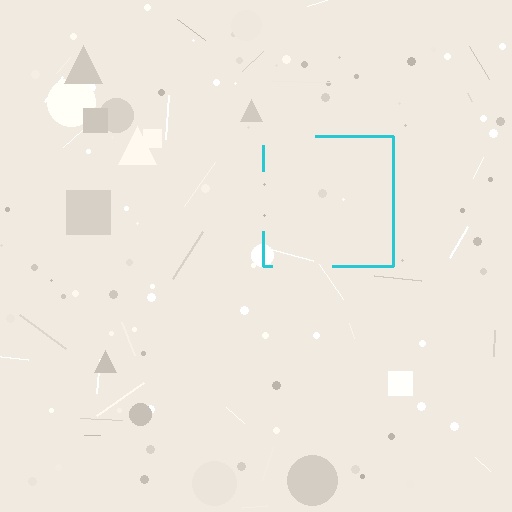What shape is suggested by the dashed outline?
The dashed outline suggests a square.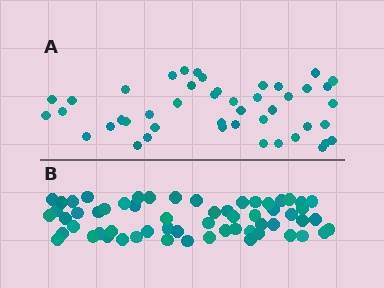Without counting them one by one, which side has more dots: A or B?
Region B (the bottom region) has more dots.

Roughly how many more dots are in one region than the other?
Region B has approximately 15 more dots than region A.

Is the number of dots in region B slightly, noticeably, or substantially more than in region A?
Region B has noticeably more, but not dramatically so. The ratio is roughly 1.3 to 1.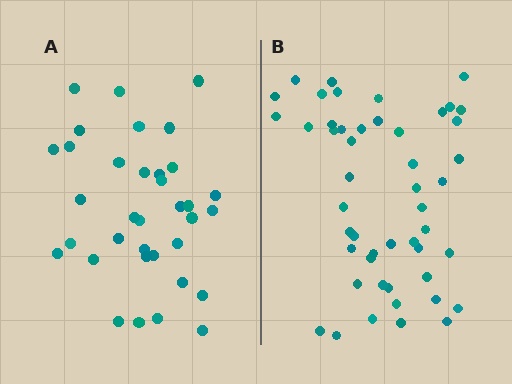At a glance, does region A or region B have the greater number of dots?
Region B (the right region) has more dots.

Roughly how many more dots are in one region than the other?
Region B has approximately 15 more dots than region A.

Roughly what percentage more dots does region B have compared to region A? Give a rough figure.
About 40% more.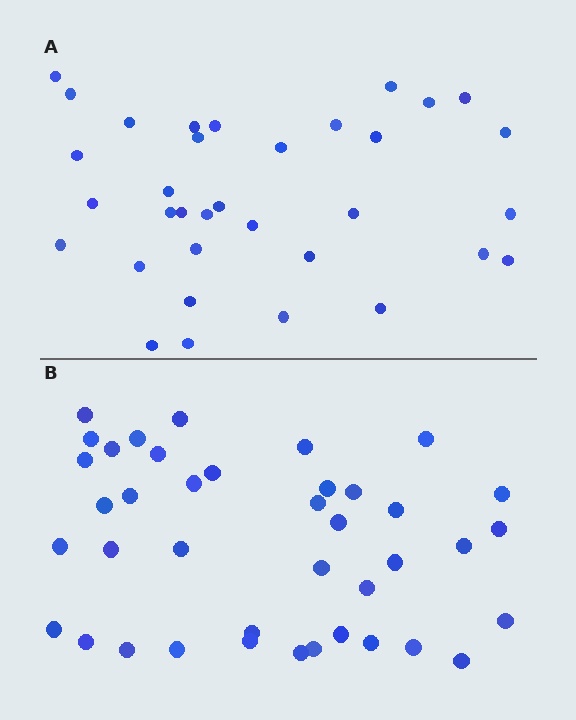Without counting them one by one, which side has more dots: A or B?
Region B (the bottom region) has more dots.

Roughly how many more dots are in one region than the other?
Region B has about 6 more dots than region A.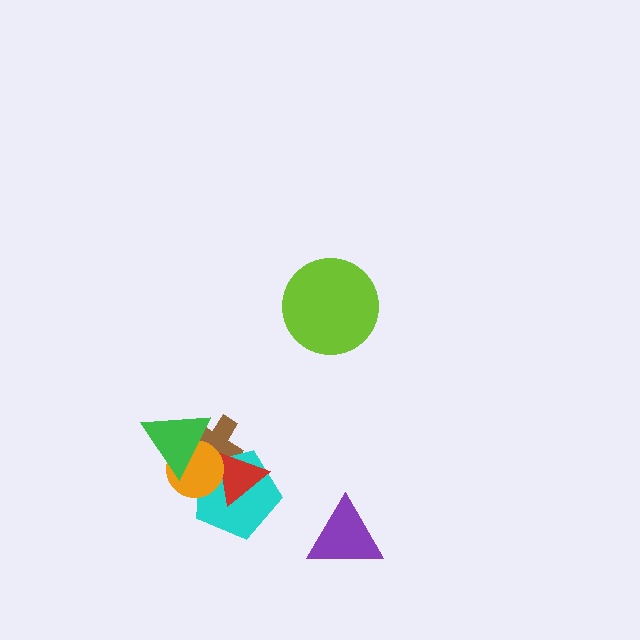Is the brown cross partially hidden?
Yes, it is partially covered by another shape.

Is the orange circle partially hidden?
Yes, it is partially covered by another shape.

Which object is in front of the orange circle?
The green triangle is in front of the orange circle.